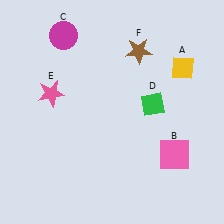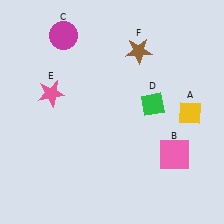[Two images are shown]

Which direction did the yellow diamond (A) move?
The yellow diamond (A) moved down.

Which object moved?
The yellow diamond (A) moved down.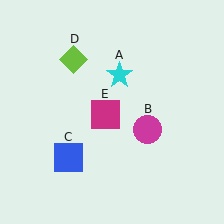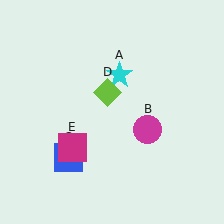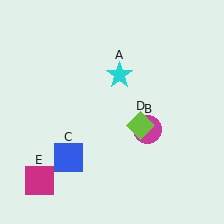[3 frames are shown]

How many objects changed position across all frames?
2 objects changed position: lime diamond (object D), magenta square (object E).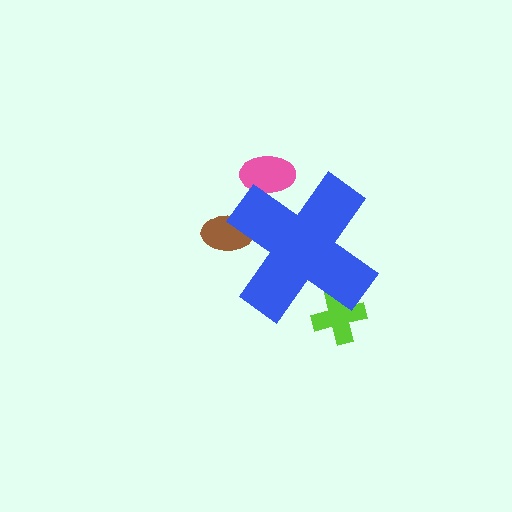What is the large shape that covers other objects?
A blue cross.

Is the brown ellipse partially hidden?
Yes, the brown ellipse is partially hidden behind the blue cross.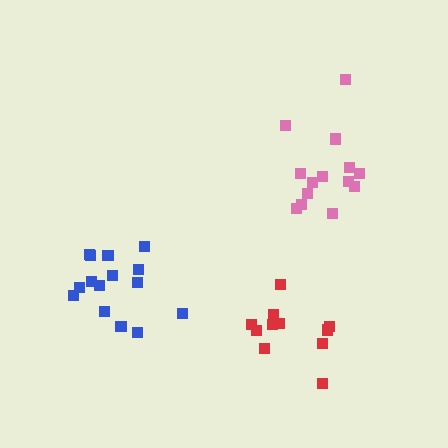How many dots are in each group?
Group 1: 14 dots, Group 2: 11 dots, Group 3: 15 dots (40 total).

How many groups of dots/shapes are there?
There are 3 groups.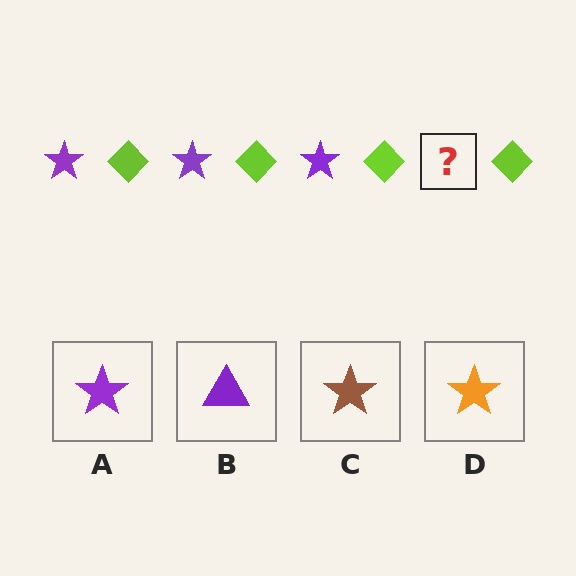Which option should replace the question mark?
Option A.